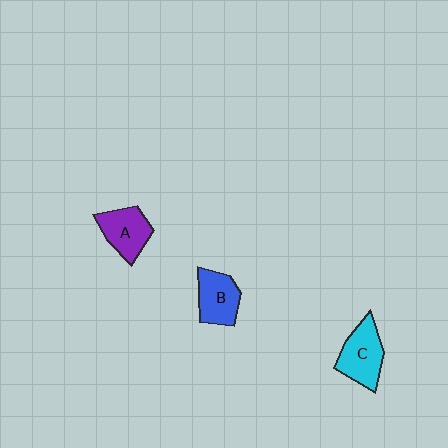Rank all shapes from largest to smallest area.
From largest to smallest: C (cyan), A (purple), B (blue).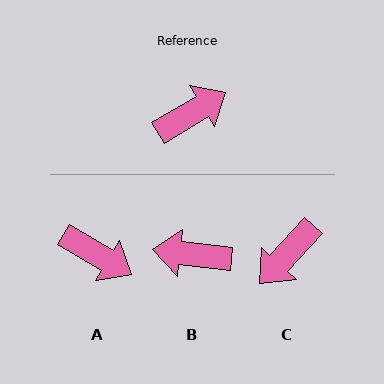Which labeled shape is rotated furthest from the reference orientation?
C, about 163 degrees away.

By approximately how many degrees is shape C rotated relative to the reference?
Approximately 163 degrees clockwise.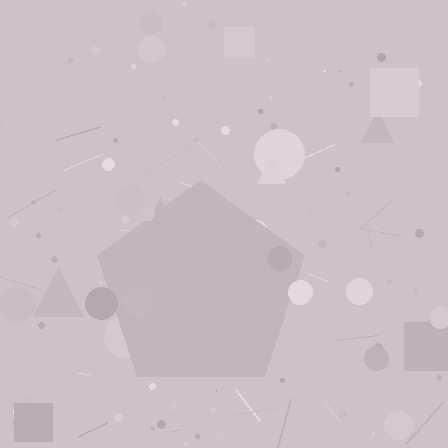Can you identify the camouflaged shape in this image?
The camouflaged shape is a pentagon.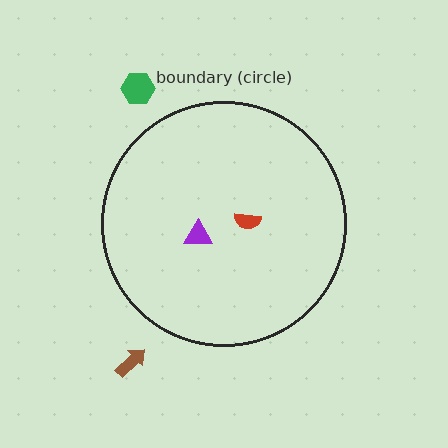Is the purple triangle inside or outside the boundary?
Inside.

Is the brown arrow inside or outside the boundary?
Outside.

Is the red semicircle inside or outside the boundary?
Inside.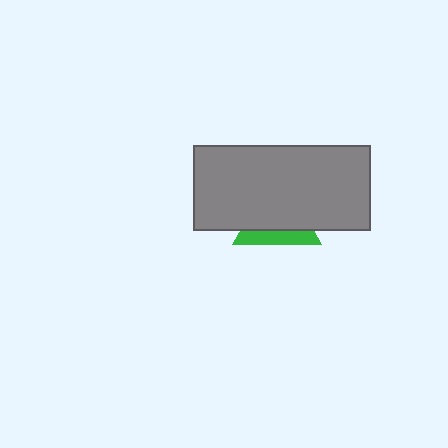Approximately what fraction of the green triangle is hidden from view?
Roughly 68% of the green triangle is hidden behind the gray rectangle.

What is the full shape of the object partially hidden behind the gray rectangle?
The partially hidden object is a green triangle.